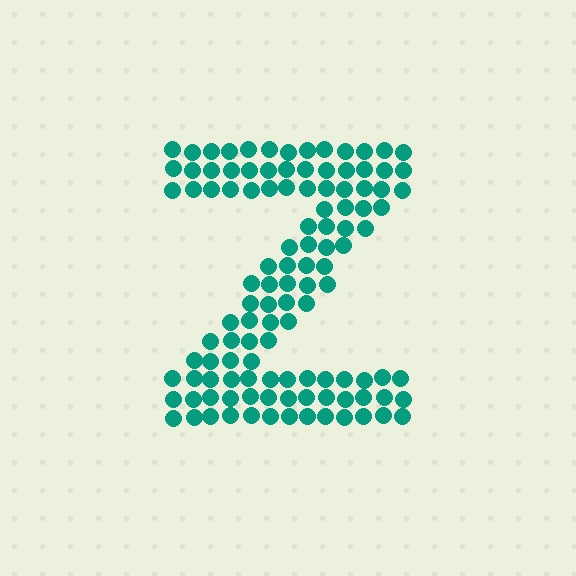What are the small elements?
The small elements are circles.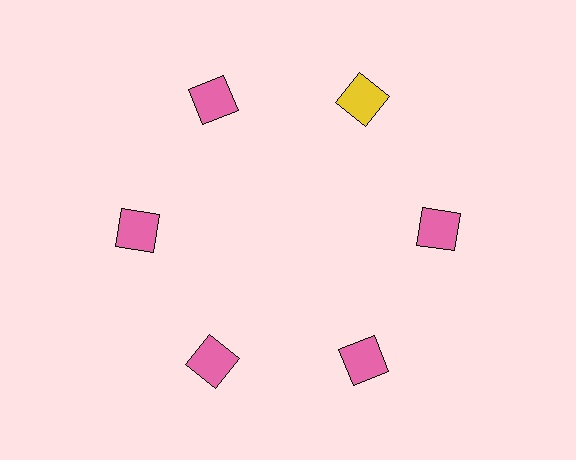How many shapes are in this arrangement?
There are 6 shapes arranged in a ring pattern.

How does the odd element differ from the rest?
It has a different color: yellow instead of pink.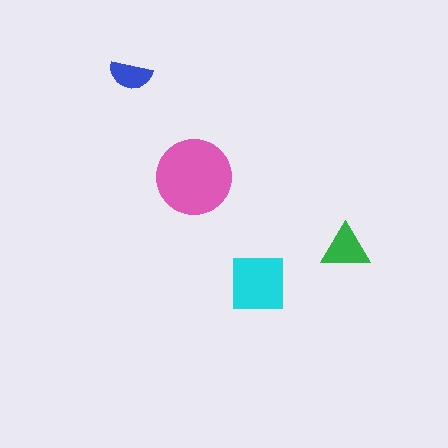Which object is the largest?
The pink circle.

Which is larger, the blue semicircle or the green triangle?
The green triangle.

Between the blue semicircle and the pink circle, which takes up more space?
The pink circle.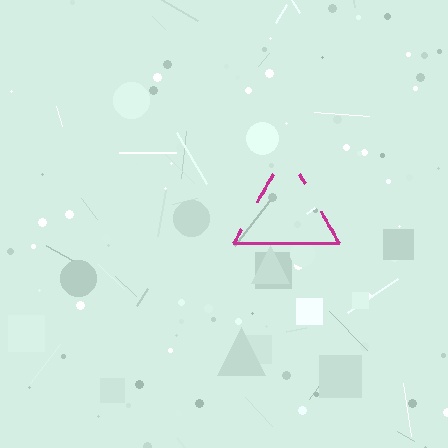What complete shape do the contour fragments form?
The contour fragments form a triangle.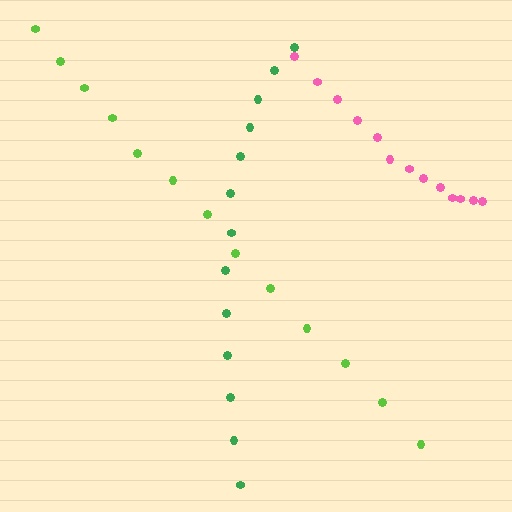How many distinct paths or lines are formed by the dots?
There are 3 distinct paths.